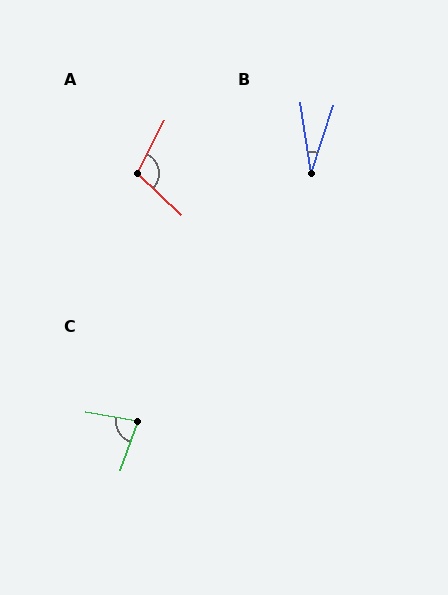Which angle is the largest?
A, at approximately 106 degrees.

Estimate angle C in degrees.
Approximately 79 degrees.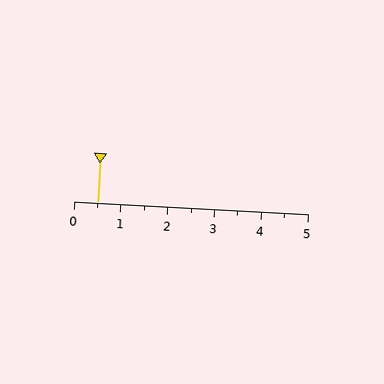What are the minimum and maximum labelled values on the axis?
The axis runs from 0 to 5.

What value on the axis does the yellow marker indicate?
The marker indicates approximately 0.5.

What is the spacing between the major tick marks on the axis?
The major ticks are spaced 1 apart.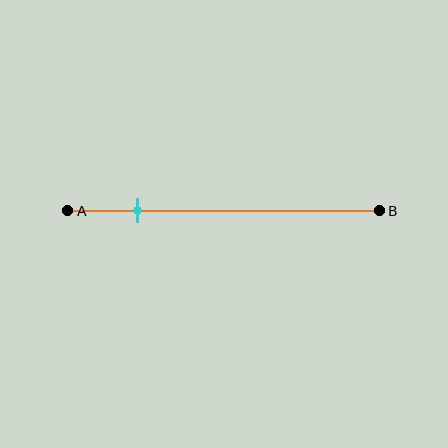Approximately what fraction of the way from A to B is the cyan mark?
The cyan mark is approximately 20% of the way from A to B.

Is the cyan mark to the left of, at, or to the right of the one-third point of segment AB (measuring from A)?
The cyan mark is to the left of the one-third point of segment AB.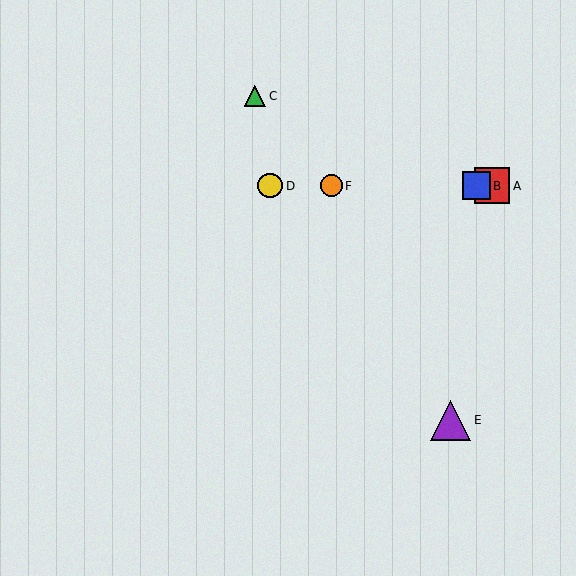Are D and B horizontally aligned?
Yes, both are at y≈186.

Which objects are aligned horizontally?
Objects A, B, D, F are aligned horizontally.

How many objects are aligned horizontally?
4 objects (A, B, D, F) are aligned horizontally.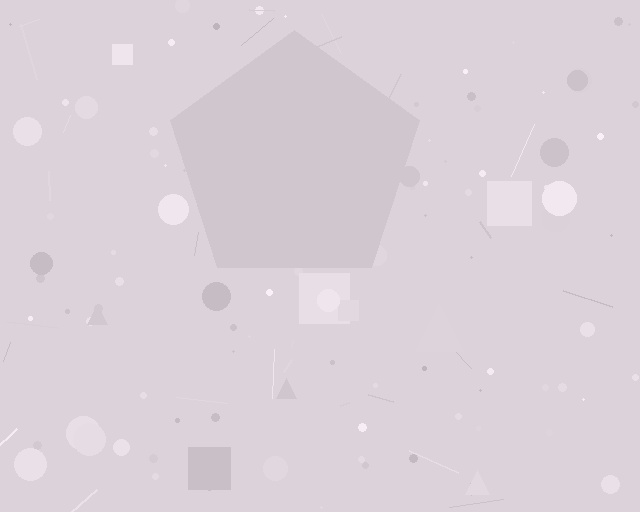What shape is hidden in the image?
A pentagon is hidden in the image.